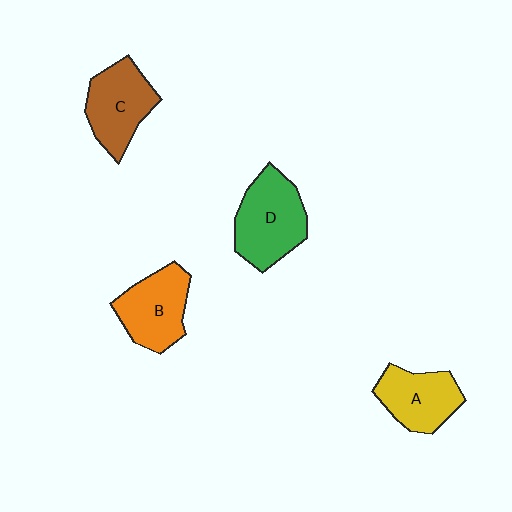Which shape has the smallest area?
Shape A (yellow).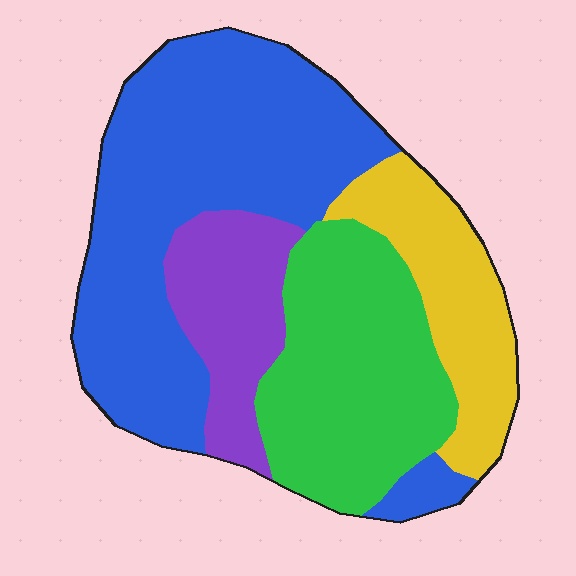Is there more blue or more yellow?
Blue.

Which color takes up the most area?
Blue, at roughly 45%.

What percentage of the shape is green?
Green covers around 25% of the shape.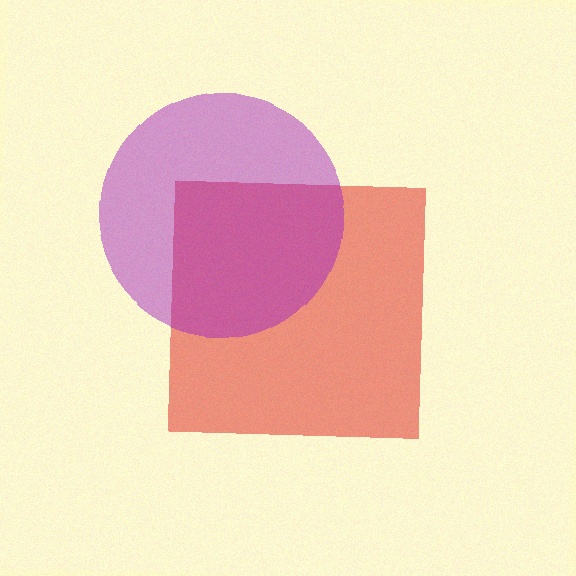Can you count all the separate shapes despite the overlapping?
Yes, there are 2 separate shapes.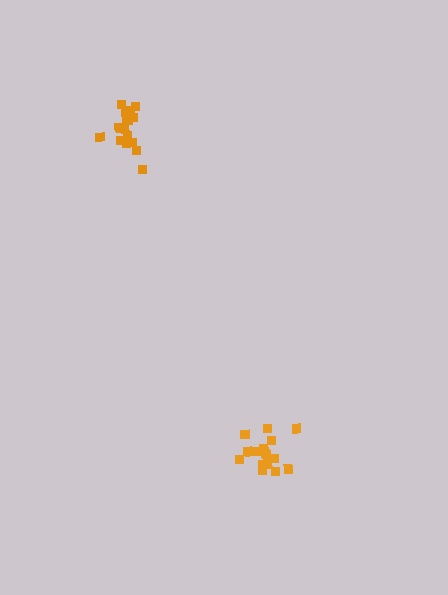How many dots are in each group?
Group 1: 18 dots, Group 2: 18 dots (36 total).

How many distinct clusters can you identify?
There are 2 distinct clusters.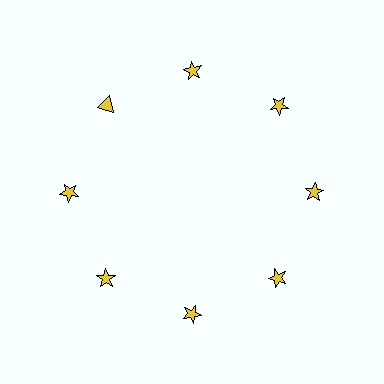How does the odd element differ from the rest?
It has a different shape: triangle instead of star.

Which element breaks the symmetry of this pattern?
The yellow triangle at roughly the 10 o'clock position breaks the symmetry. All other shapes are yellow stars.